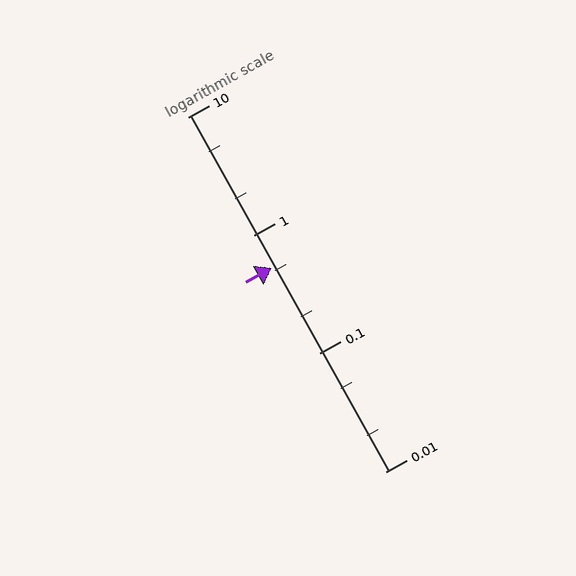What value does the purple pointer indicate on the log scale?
The pointer indicates approximately 0.53.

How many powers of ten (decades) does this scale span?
The scale spans 3 decades, from 0.01 to 10.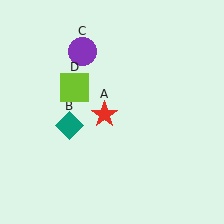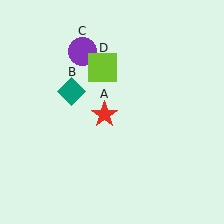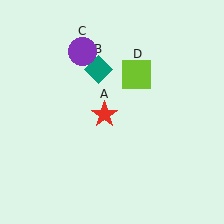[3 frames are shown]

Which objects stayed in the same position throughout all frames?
Red star (object A) and purple circle (object C) remained stationary.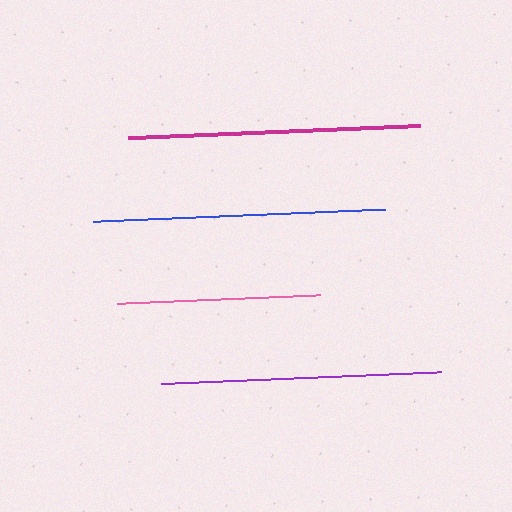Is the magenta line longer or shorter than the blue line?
The magenta line is longer than the blue line.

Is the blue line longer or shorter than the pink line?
The blue line is longer than the pink line.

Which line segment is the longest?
The magenta line is the longest at approximately 292 pixels.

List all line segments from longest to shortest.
From longest to shortest: magenta, blue, purple, pink.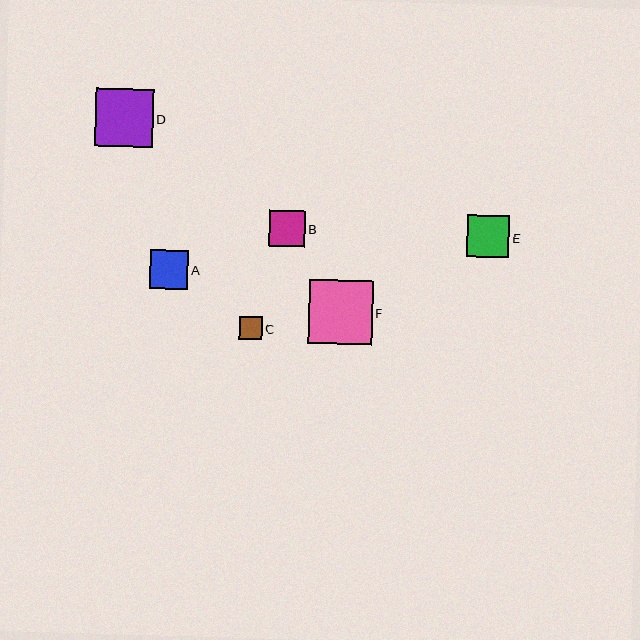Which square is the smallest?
Square C is the smallest with a size of approximately 23 pixels.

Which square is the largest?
Square F is the largest with a size of approximately 64 pixels.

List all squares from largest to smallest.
From largest to smallest: F, D, E, A, B, C.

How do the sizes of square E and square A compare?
Square E and square A are approximately the same size.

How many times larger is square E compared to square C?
Square E is approximately 1.8 times the size of square C.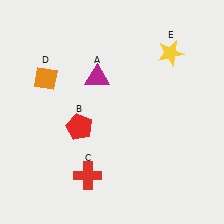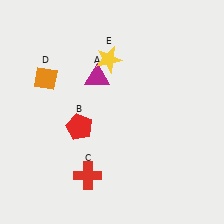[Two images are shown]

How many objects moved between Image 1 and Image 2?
1 object moved between the two images.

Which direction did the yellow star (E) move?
The yellow star (E) moved left.